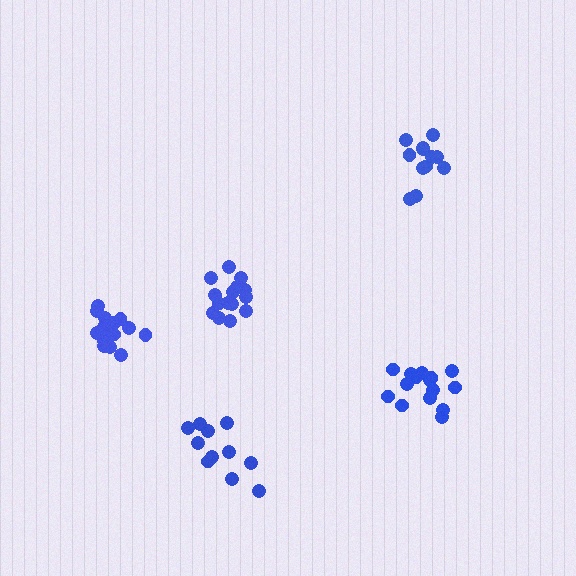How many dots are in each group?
Group 1: 15 dots, Group 2: 15 dots, Group 3: 12 dots, Group 4: 15 dots, Group 5: 11 dots (68 total).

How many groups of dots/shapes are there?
There are 5 groups.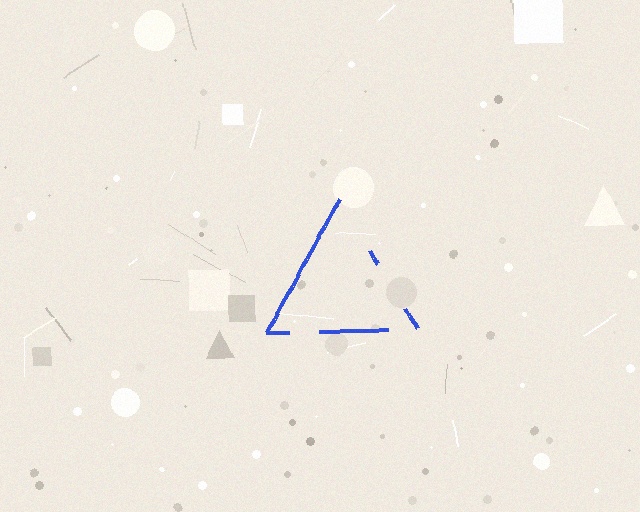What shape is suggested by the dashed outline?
The dashed outline suggests a triangle.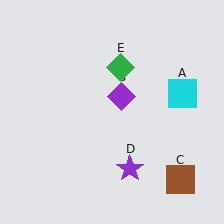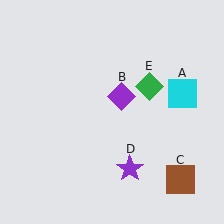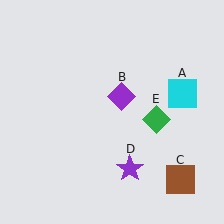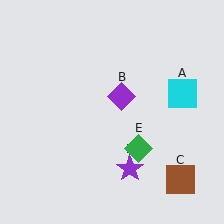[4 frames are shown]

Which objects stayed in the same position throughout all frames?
Cyan square (object A) and purple diamond (object B) and brown square (object C) and purple star (object D) remained stationary.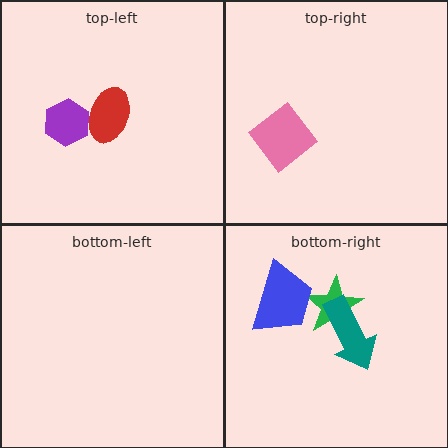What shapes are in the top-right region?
The pink diamond.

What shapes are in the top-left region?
The red ellipse, the purple hexagon.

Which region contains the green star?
The bottom-right region.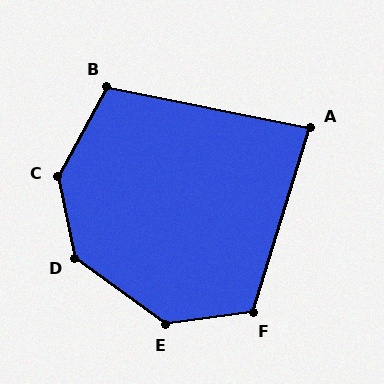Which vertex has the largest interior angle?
C, at approximately 140 degrees.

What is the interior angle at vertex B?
Approximately 108 degrees (obtuse).